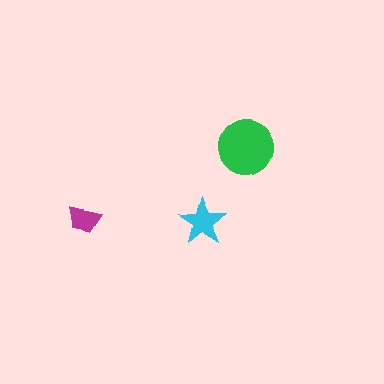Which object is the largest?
The green circle.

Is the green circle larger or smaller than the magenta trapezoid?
Larger.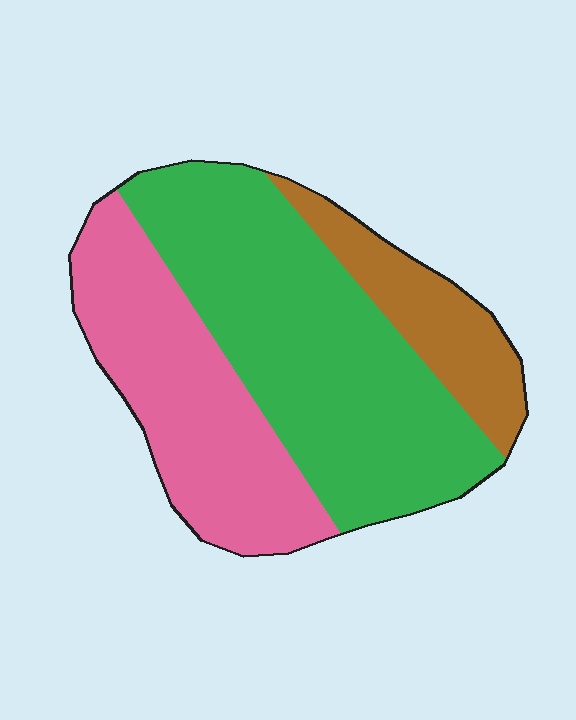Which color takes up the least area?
Brown, at roughly 15%.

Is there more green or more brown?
Green.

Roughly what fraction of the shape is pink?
Pink covers around 35% of the shape.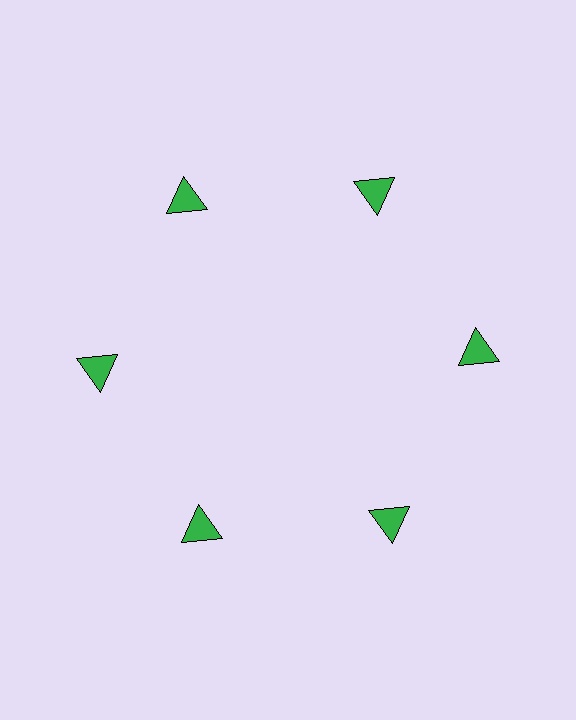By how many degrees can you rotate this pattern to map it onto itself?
The pattern maps onto itself every 60 degrees of rotation.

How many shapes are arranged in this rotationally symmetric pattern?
There are 6 shapes, arranged in 6 groups of 1.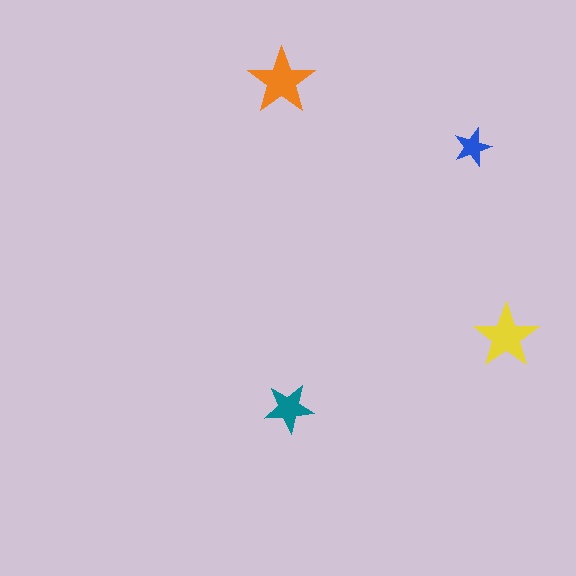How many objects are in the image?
There are 4 objects in the image.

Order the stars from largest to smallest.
the orange one, the yellow one, the teal one, the blue one.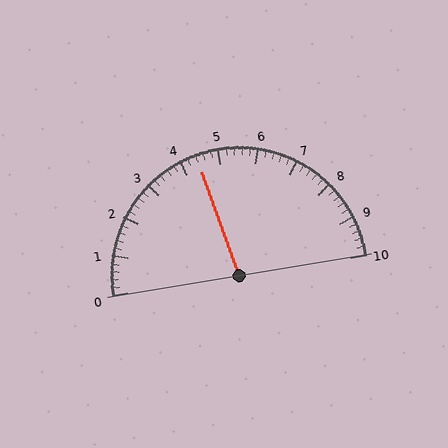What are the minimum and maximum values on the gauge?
The gauge ranges from 0 to 10.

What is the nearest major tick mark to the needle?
The nearest major tick mark is 4.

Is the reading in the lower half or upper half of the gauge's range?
The reading is in the lower half of the range (0 to 10).